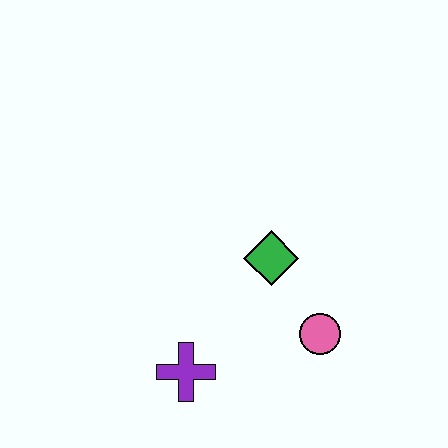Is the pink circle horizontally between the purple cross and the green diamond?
No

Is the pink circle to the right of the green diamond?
Yes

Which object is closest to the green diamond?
The pink circle is closest to the green diamond.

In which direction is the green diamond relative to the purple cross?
The green diamond is above the purple cross.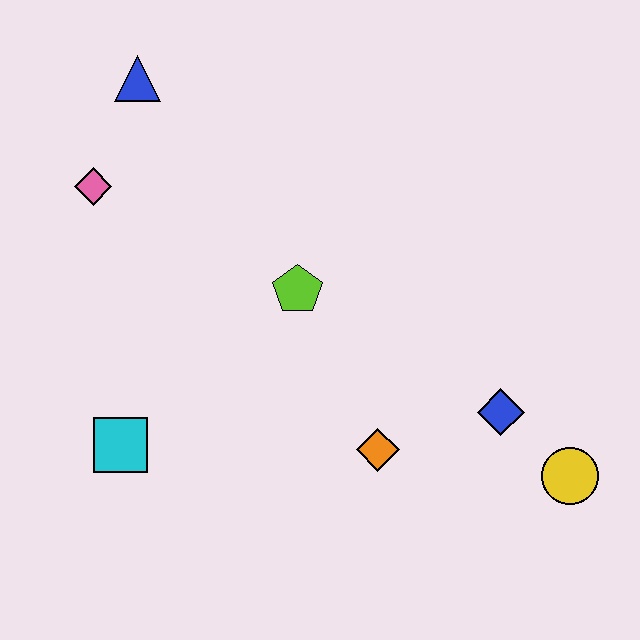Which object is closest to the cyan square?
The lime pentagon is closest to the cyan square.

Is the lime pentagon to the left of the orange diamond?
Yes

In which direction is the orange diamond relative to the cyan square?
The orange diamond is to the right of the cyan square.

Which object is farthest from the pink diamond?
The yellow circle is farthest from the pink diamond.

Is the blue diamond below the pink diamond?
Yes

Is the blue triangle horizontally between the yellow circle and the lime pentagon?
No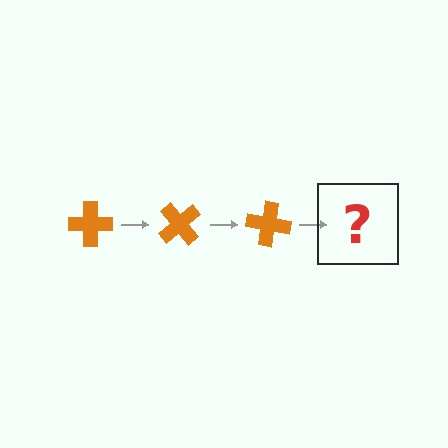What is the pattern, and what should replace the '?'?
The pattern is that the cross rotates 50 degrees each step. The '?' should be an orange cross rotated 150 degrees.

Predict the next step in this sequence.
The next step is an orange cross rotated 150 degrees.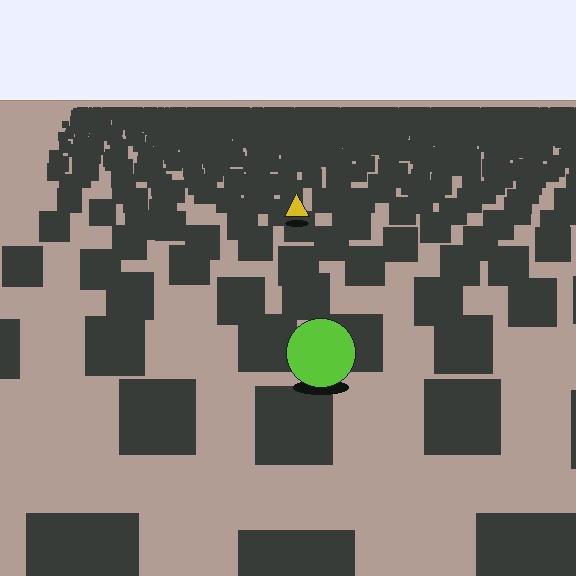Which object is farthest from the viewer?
The yellow triangle is farthest from the viewer. It appears smaller and the ground texture around it is denser.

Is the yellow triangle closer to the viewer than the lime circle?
No. The lime circle is closer — you can tell from the texture gradient: the ground texture is coarser near it.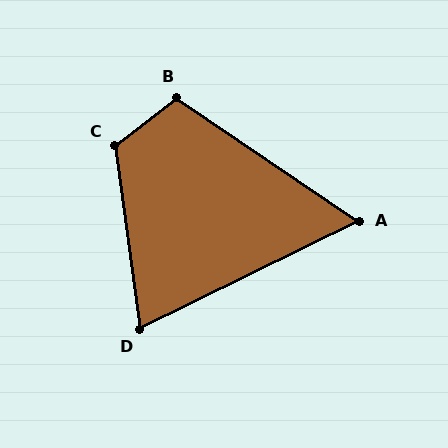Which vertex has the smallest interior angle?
A, at approximately 60 degrees.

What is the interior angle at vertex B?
Approximately 109 degrees (obtuse).